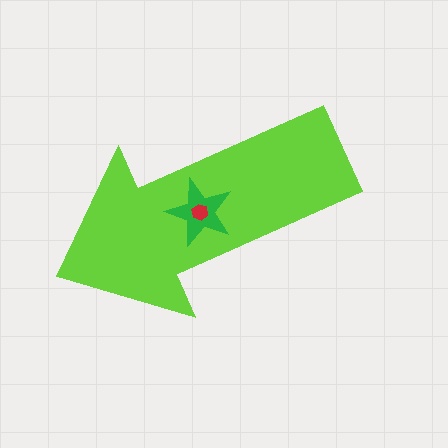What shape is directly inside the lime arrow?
The green star.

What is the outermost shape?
The lime arrow.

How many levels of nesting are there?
3.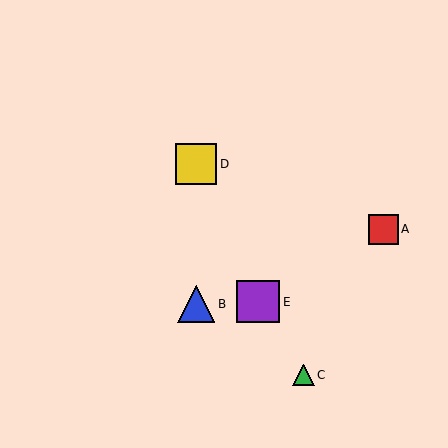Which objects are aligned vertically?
Objects B, D are aligned vertically.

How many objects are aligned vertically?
2 objects (B, D) are aligned vertically.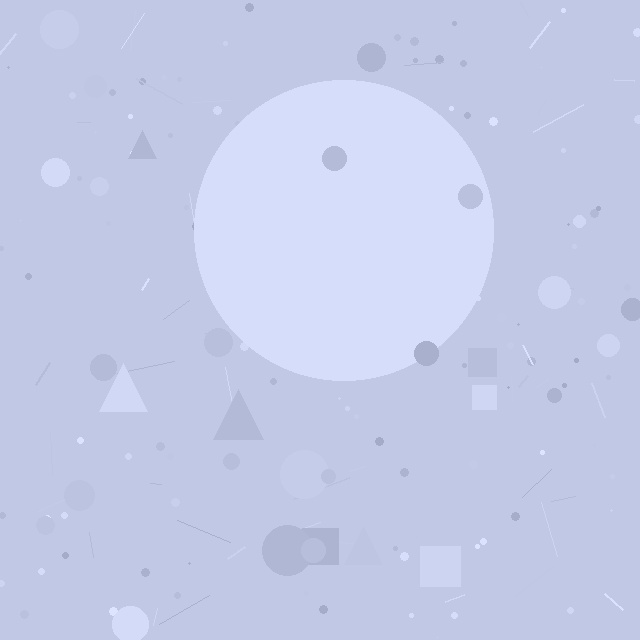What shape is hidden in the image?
A circle is hidden in the image.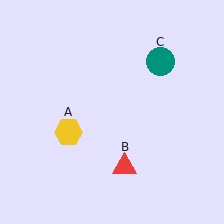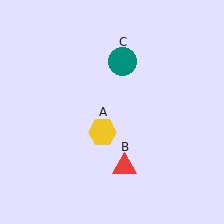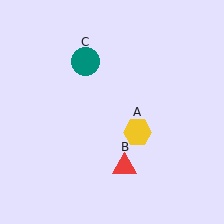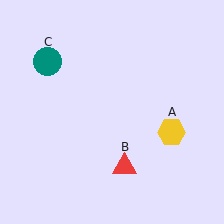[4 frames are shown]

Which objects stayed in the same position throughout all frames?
Red triangle (object B) remained stationary.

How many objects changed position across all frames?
2 objects changed position: yellow hexagon (object A), teal circle (object C).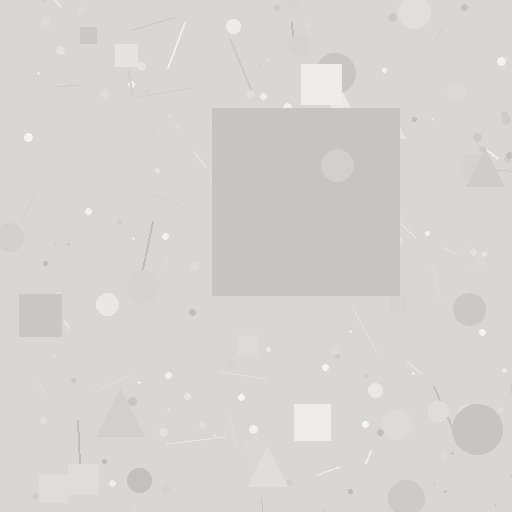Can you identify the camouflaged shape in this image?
The camouflaged shape is a square.